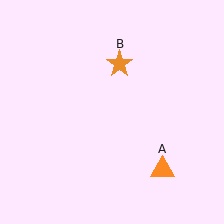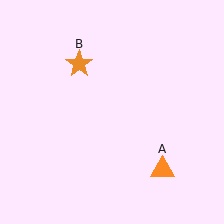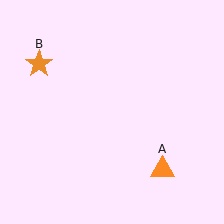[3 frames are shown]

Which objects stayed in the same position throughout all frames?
Orange triangle (object A) remained stationary.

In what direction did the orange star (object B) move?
The orange star (object B) moved left.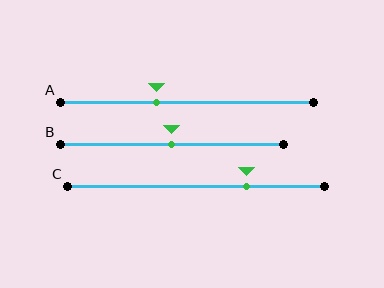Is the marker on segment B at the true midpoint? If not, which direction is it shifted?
Yes, the marker on segment B is at the true midpoint.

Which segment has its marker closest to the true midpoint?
Segment B has its marker closest to the true midpoint.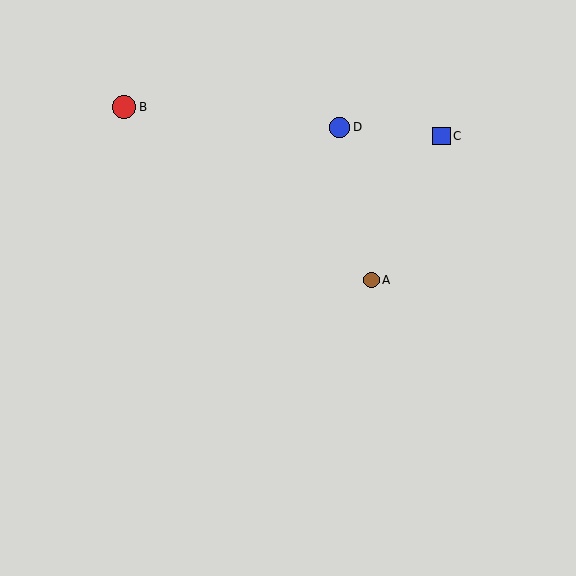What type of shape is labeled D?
Shape D is a blue circle.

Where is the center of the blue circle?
The center of the blue circle is at (339, 127).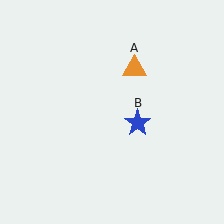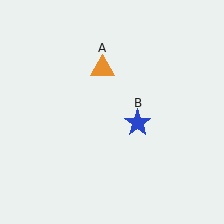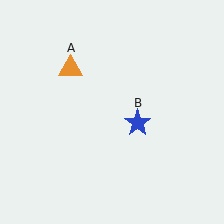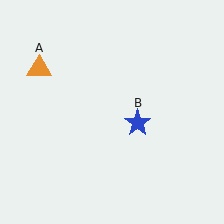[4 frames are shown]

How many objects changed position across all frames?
1 object changed position: orange triangle (object A).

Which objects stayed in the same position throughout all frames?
Blue star (object B) remained stationary.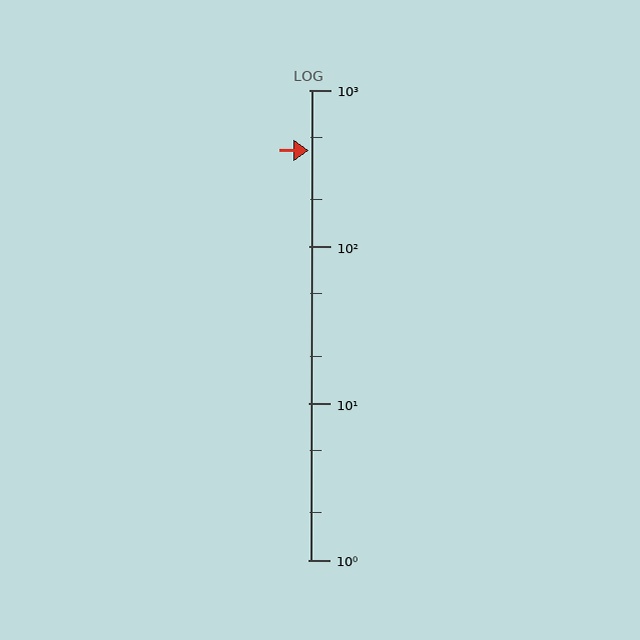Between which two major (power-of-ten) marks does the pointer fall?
The pointer is between 100 and 1000.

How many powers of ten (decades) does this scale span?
The scale spans 3 decades, from 1 to 1000.